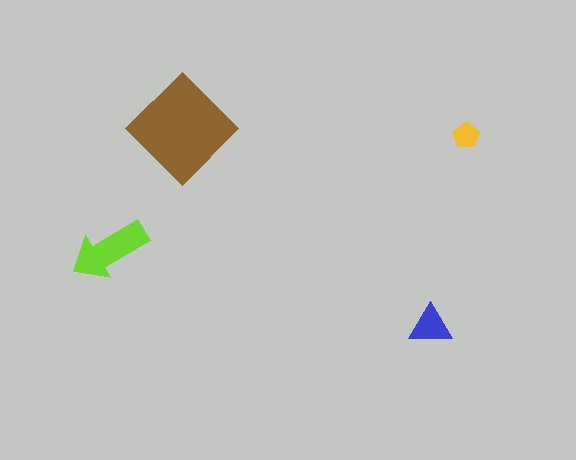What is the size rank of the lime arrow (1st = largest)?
2nd.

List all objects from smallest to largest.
The yellow pentagon, the blue triangle, the lime arrow, the brown diamond.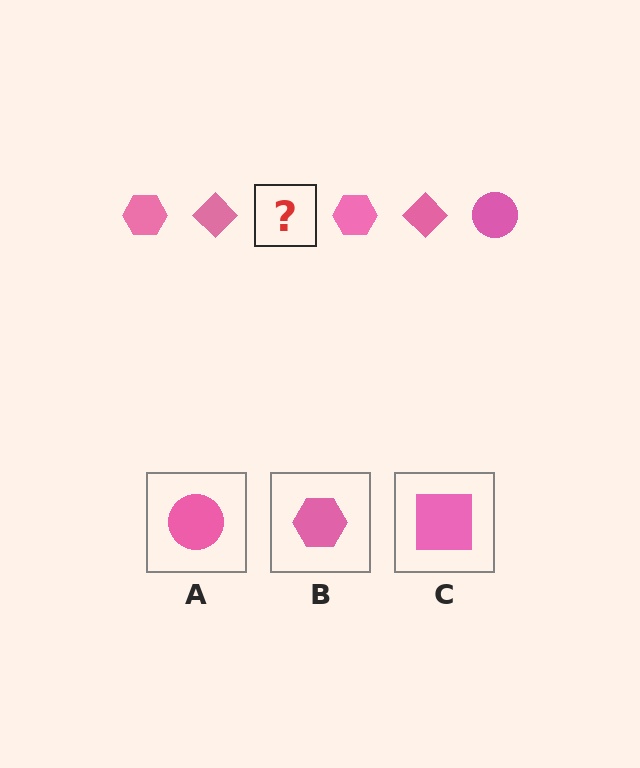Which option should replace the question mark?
Option A.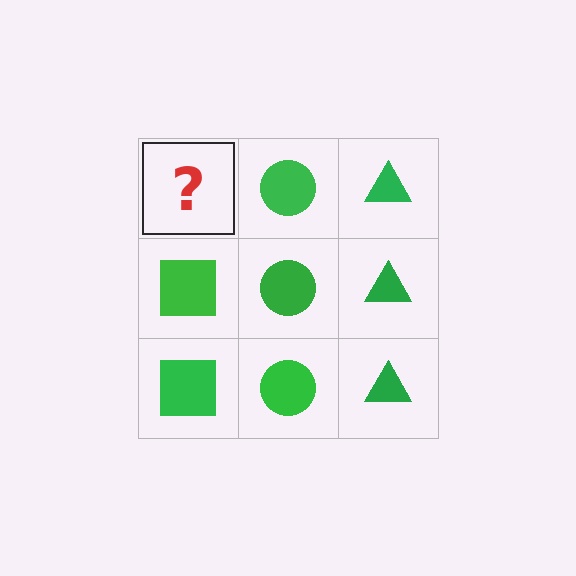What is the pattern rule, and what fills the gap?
The rule is that each column has a consistent shape. The gap should be filled with a green square.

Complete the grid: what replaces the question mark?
The question mark should be replaced with a green square.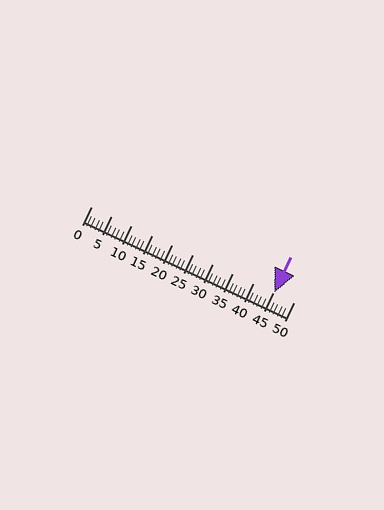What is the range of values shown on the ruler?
The ruler shows values from 0 to 50.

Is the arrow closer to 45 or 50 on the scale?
The arrow is closer to 45.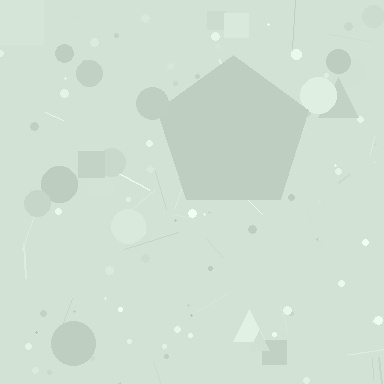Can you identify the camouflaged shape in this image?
The camouflaged shape is a pentagon.